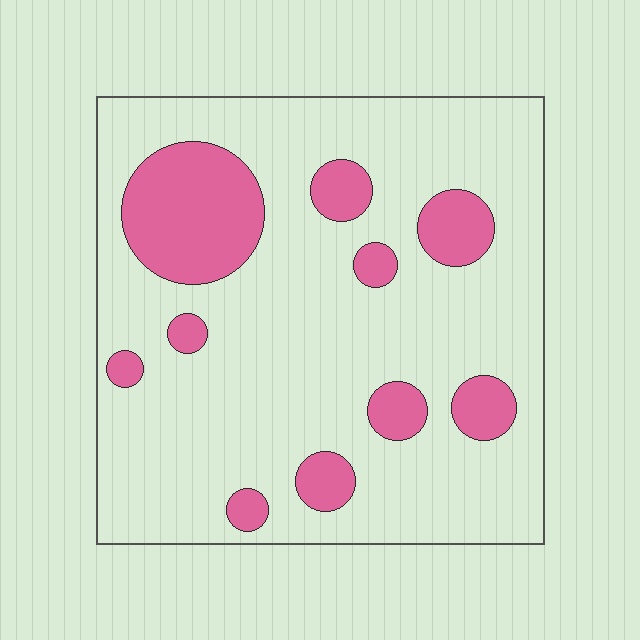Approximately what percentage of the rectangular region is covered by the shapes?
Approximately 20%.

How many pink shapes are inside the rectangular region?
10.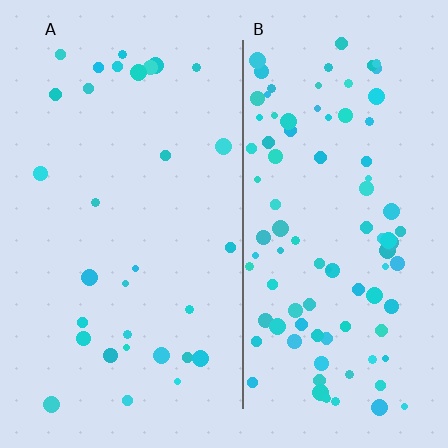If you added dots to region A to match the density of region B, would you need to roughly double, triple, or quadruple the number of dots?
Approximately triple.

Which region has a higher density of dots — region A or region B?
B (the right).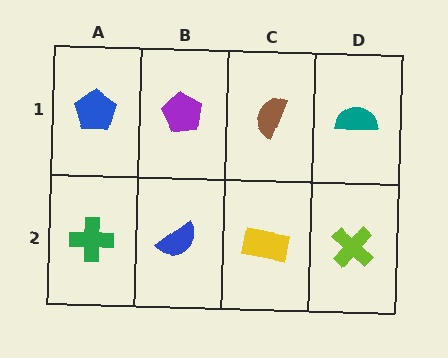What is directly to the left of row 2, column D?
A yellow rectangle.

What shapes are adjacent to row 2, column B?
A purple pentagon (row 1, column B), a green cross (row 2, column A), a yellow rectangle (row 2, column C).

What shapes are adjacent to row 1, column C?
A yellow rectangle (row 2, column C), a purple pentagon (row 1, column B), a teal semicircle (row 1, column D).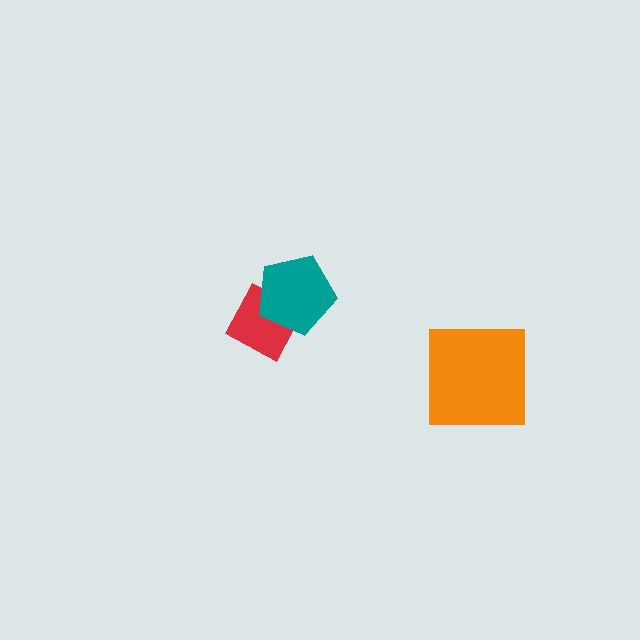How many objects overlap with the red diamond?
1 object overlaps with the red diamond.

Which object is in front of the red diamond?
The teal pentagon is in front of the red diamond.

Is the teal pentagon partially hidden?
No, no other shape covers it.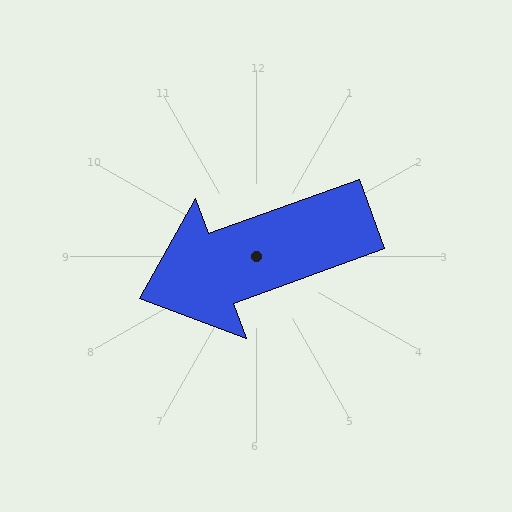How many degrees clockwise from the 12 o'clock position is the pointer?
Approximately 250 degrees.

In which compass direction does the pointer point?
West.